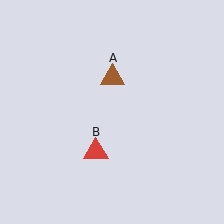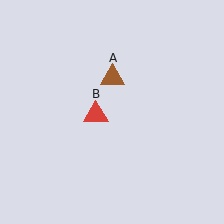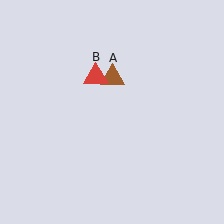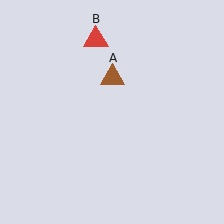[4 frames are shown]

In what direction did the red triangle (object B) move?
The red triangle (object B) moved up.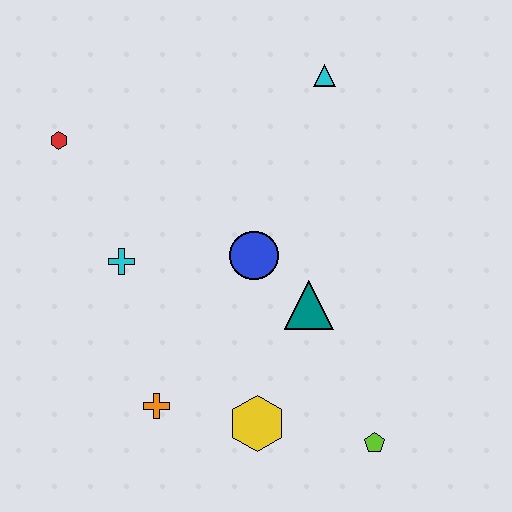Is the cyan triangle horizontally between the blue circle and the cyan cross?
No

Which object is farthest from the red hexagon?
The lime pentagon is farthest from the red hexagon.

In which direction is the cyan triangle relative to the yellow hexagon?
The cyan triangle is above the yellow hexagon.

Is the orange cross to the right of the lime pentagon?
No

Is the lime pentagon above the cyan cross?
No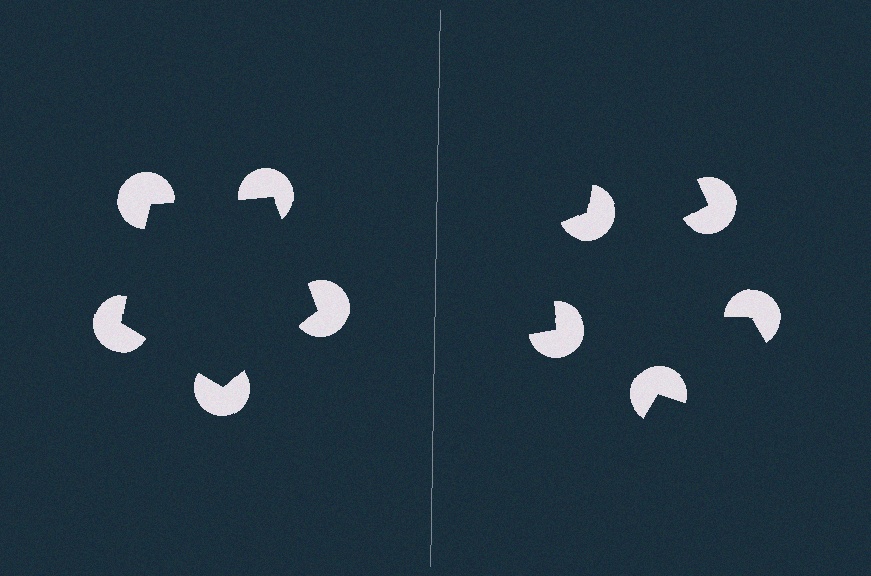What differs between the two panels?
The pac-man discs are positioned identically on both sides; only the wedge orientations differ. On the left they align to a pentagon; on the right they are misaligned.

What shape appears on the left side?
An illusory pentagon.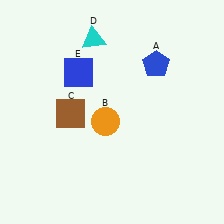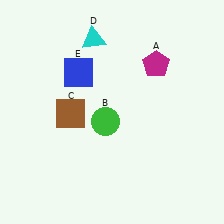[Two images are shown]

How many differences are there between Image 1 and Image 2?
There are 2 differences between the two images.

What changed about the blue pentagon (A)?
In Image 1, A is blue. In Image 2, it changed to magenta.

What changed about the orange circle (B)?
In Image 1, B is orange. In Image 2, it changed to green.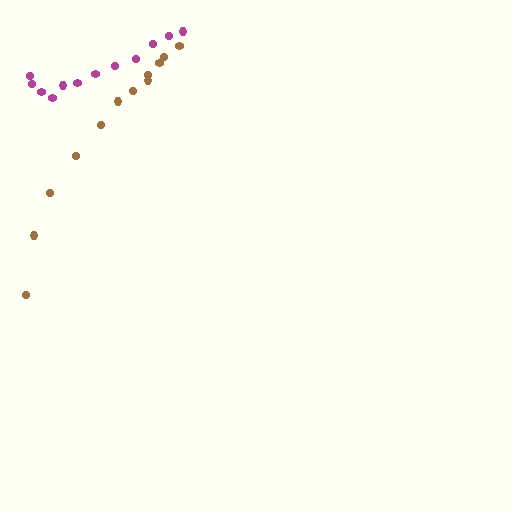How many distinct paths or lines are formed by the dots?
There are 2 distinct paths.